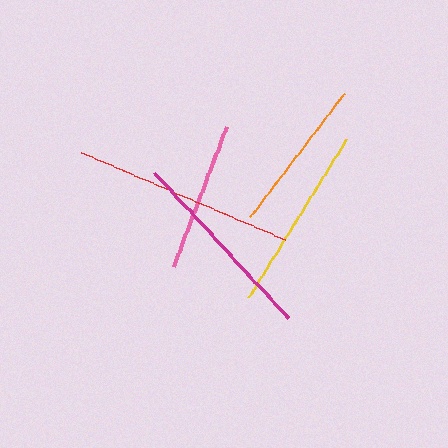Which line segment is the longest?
The red line is the longest at approximately 222 pixels.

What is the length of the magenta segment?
The magenta segment is approximately 198 pixels long.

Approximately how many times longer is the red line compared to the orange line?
The red line is approximately 1.4 times the length of the orange line.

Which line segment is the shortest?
The pink line is the shortest at approximately 149 pixels.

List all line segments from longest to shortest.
From longest to shortest: red, magenta, yellow, orange, pink.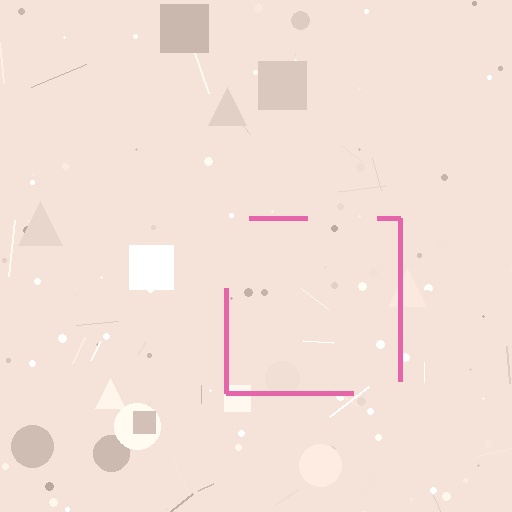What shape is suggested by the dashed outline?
The dashed outline suggests a square.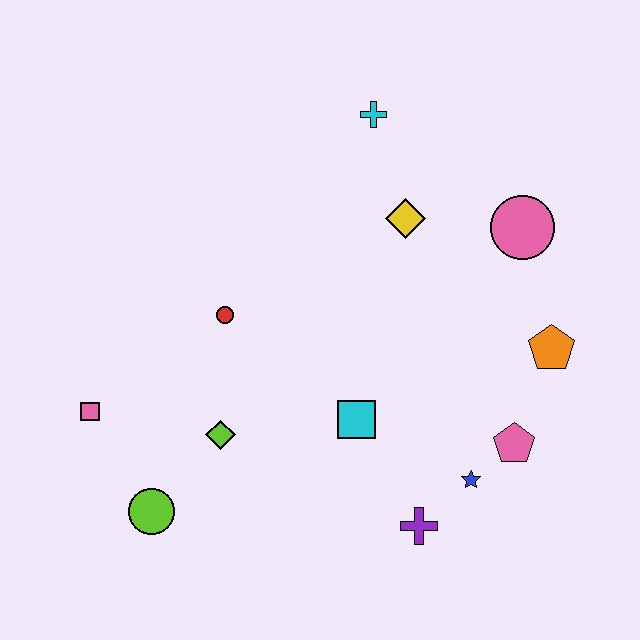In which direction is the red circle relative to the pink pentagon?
The red circle is to the left of the pink pentagon.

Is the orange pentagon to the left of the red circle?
No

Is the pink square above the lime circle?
Yes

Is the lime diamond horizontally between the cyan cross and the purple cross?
No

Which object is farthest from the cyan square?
The cyan cross is farthest from the cyan square.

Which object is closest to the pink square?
The lime circle is closest to the pink square.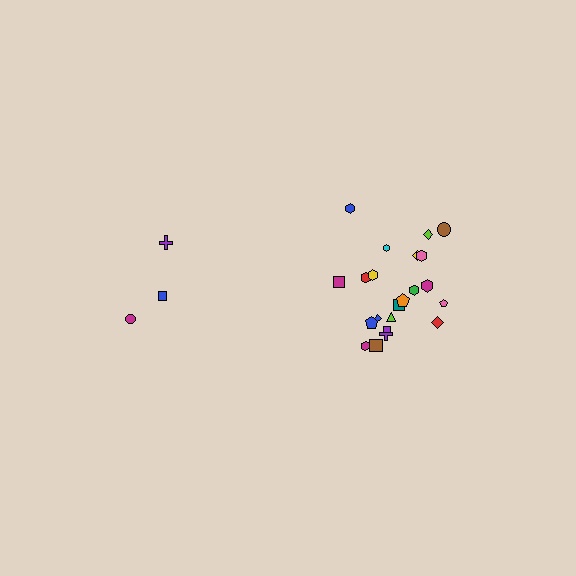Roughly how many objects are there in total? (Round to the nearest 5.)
Roughly 25 objects in total.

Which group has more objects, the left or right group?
The right group.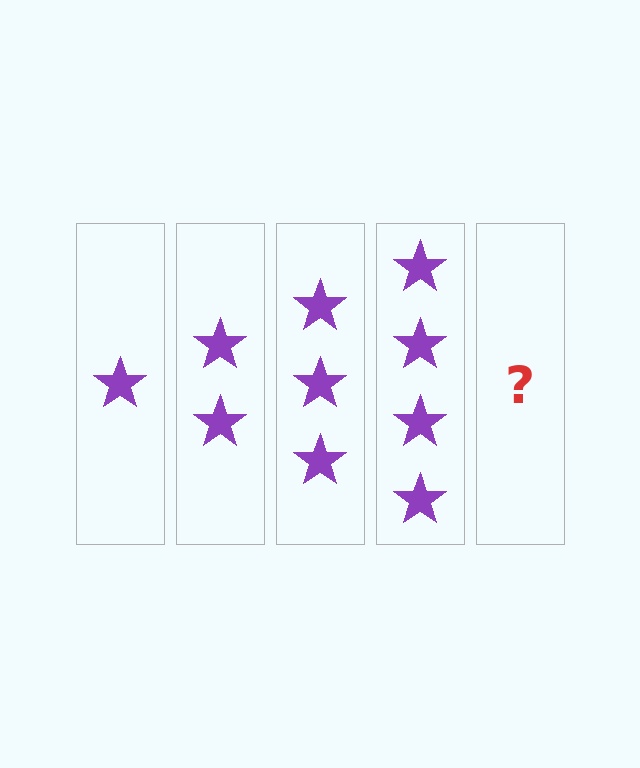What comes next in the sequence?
The next element should be 5 stars.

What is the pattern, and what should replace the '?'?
The pattern is that each step adds one more star. The '?' should be 5 stars.